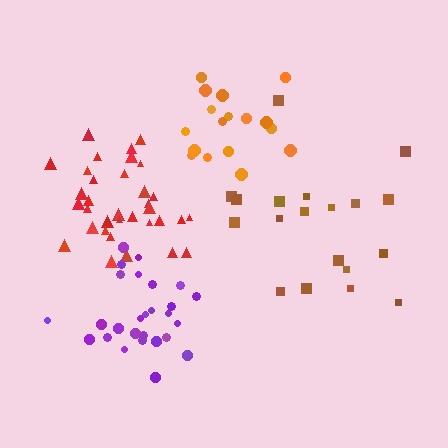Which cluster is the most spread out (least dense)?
Brown.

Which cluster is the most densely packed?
Purple.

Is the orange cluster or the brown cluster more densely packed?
Orange.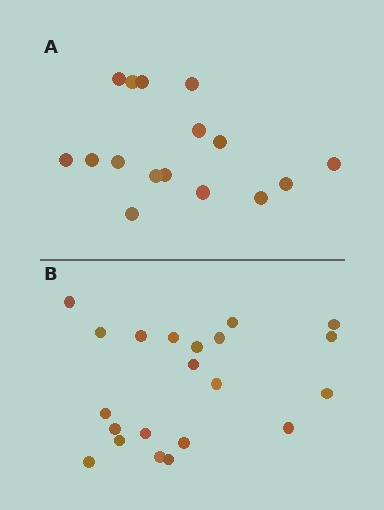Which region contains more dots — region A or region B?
Region B (the bottom region) has more dots.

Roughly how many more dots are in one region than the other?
Region B has about 5 more dots than region A.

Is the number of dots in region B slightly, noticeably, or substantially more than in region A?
Region B has noticeably more, but not dramatically so. The ratio is roughly 1.3 to 1.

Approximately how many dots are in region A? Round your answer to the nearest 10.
About 20 dots. (The exact count is 16, which rounds to 20.)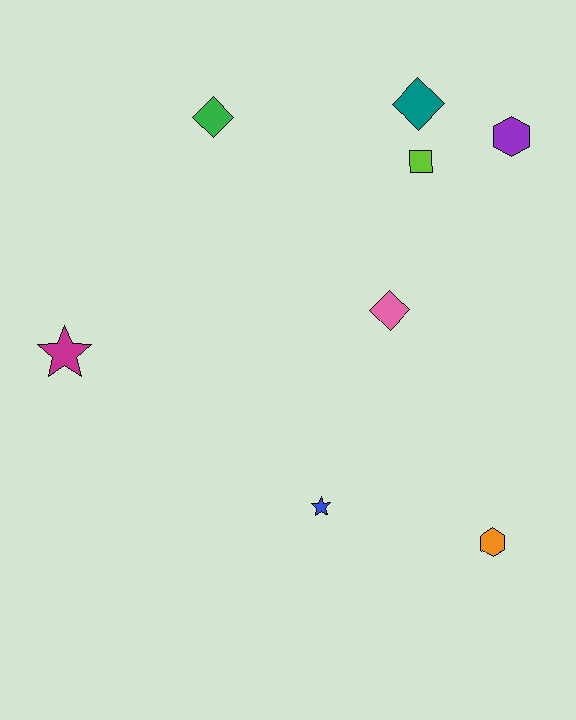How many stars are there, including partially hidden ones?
There are 2 stars.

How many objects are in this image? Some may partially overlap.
There are 8 objects.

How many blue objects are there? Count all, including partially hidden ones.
There is 1 blue object.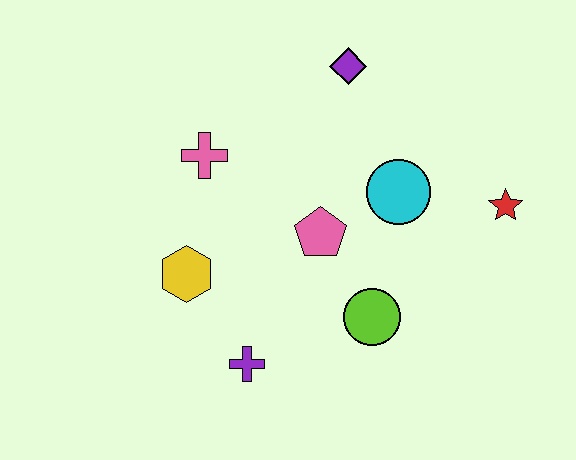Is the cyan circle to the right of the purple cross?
Yes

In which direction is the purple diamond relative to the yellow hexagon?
The purple diamond is above the yellow hexagon.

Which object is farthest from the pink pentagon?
The red star is farthest from the pink pentagon.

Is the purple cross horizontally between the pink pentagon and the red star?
No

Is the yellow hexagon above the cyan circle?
No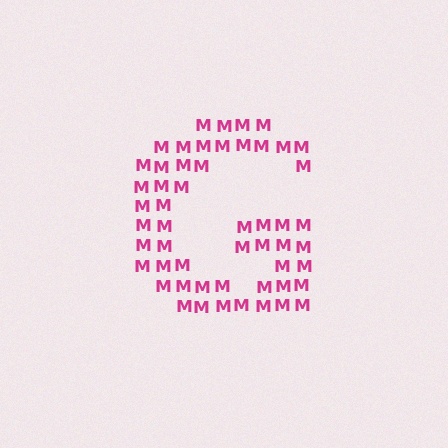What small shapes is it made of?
It is made of small letter M's.